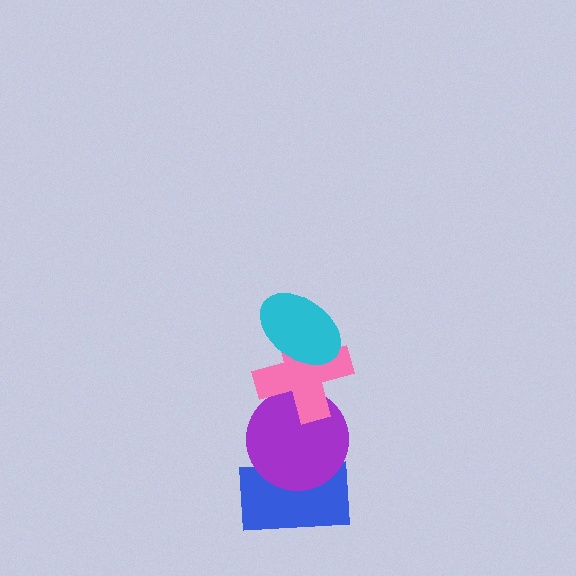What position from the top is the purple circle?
The purple circle is 3rd from the top.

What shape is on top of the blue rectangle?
The purple circle is on top of the blue rectangle.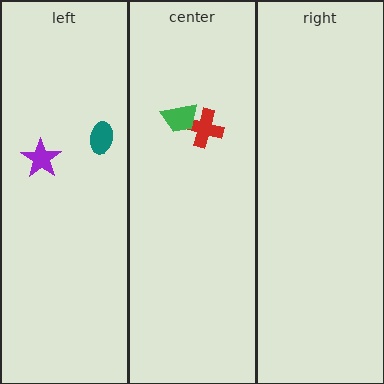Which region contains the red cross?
The center region.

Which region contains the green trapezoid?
The center region.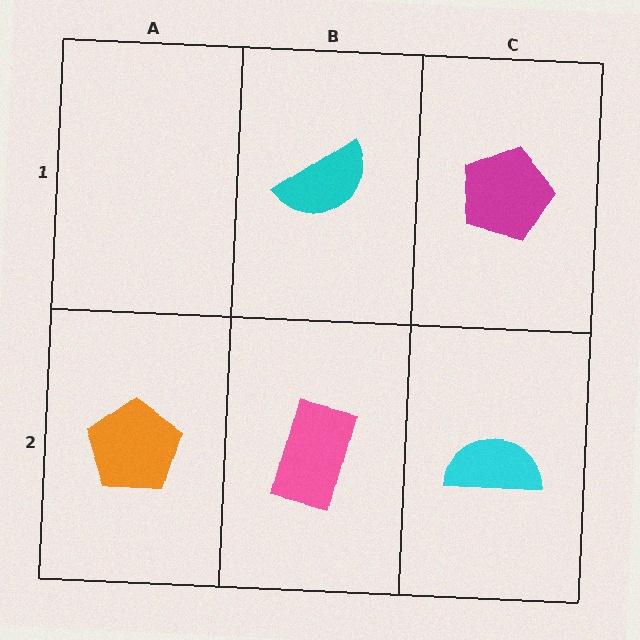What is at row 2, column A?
An orange pentagon.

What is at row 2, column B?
A pink rectangle.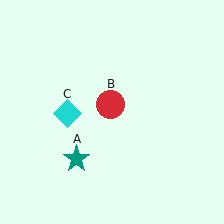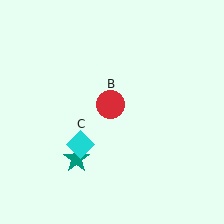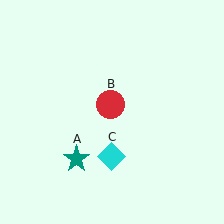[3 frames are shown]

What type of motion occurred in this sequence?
The cyan diamond (object C) rotated counterclockwise around the center of the scene.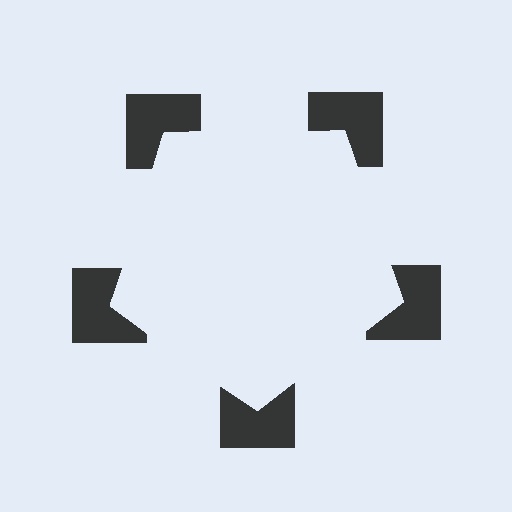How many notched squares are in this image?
There are 5 — one at each vertex of the illusory pentagon.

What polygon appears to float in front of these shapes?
An illusory pentagon — its edges are inferred from the aligned wedge cuts in the notched squares, not physically drawn.